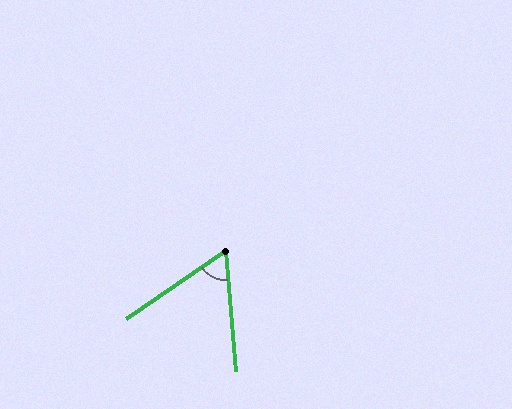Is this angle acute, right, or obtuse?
It is acute.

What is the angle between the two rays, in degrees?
Approximately 60 degrees.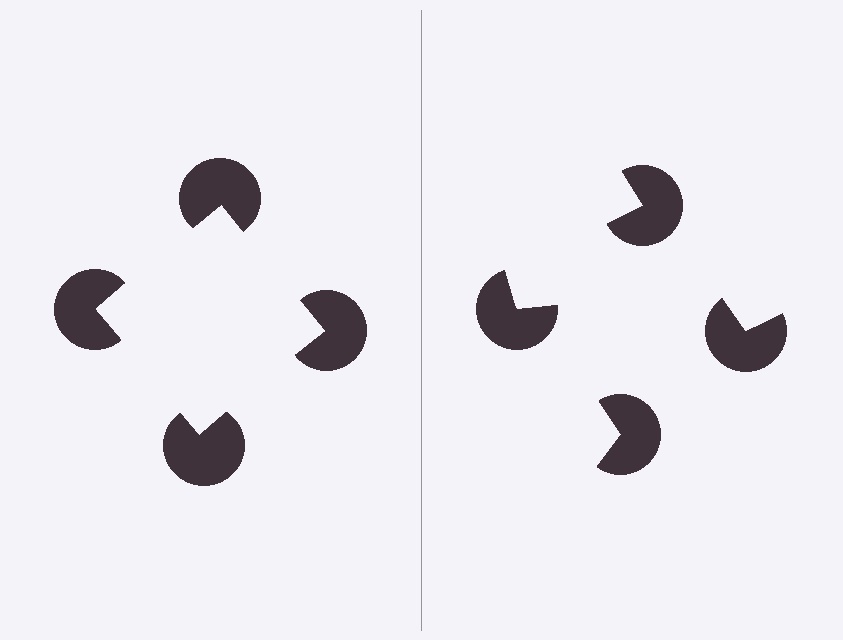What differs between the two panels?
The pac-man discs are positioned identically on both sides; only the wedge orientations differ. On the left they align to a square; on the right they are misaligned.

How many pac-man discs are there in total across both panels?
8 — 4 on each side.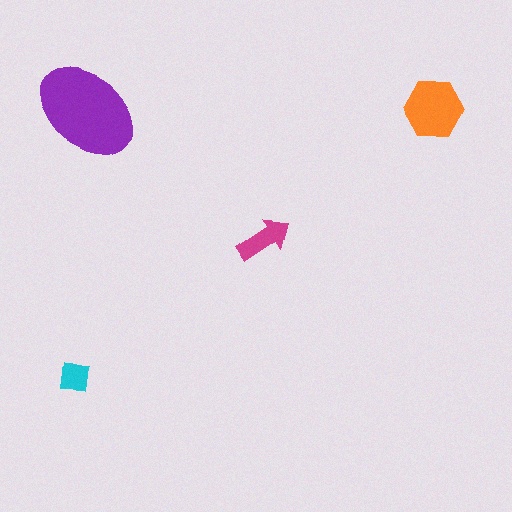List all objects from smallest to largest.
The cyan square, the magenta arrow, the orange hexagon, the purple ellipse.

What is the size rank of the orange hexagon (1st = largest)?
2nd.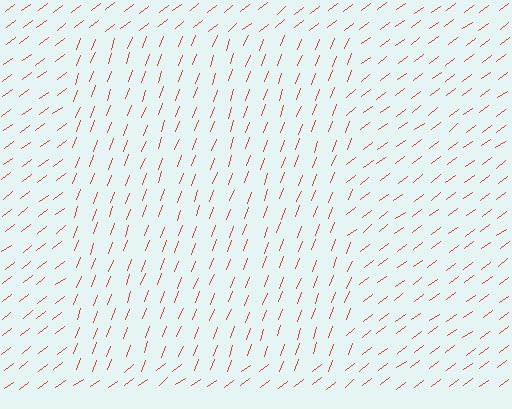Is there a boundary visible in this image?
Yes, there is a texture boundary formed by a change in line orientation.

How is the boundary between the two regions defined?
The boundary is defined purely by a change in line orientation (approximately 32 degrees difference). All lines are the same color and thickness.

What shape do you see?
I see a rectangle.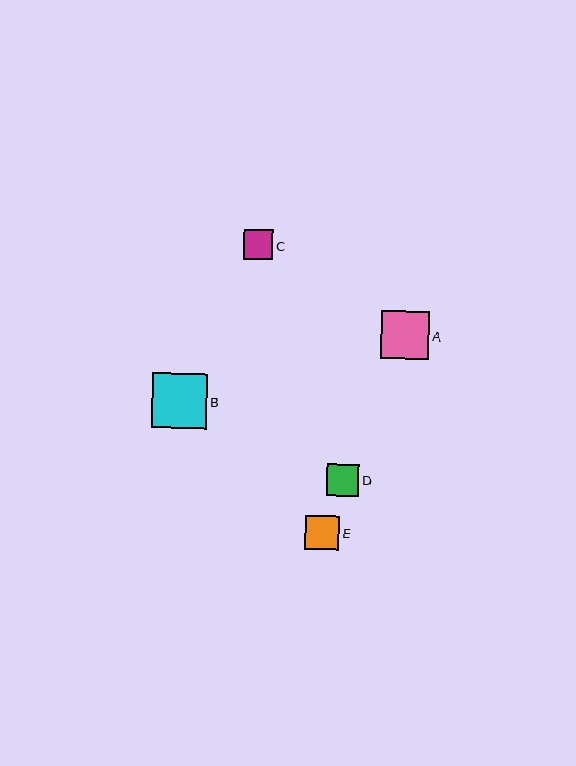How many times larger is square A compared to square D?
Square A is approximately 1.5 times the size of square D.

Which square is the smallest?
Square C is the smallest with a size of approximately 30 pixels.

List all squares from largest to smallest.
From largest to smallest: B, A, E, D, C.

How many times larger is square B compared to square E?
Square B is approximately 1.6 times the size of square E.